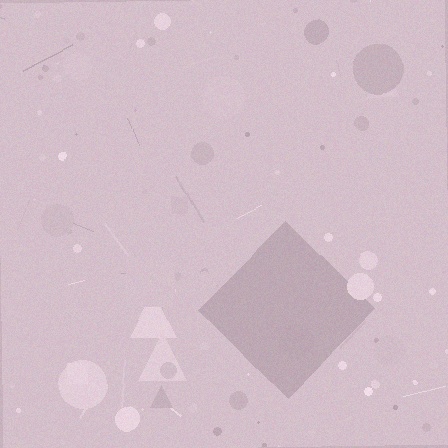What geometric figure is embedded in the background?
A diamond is embedded in the background.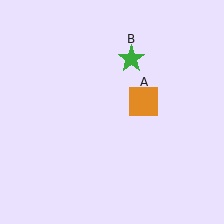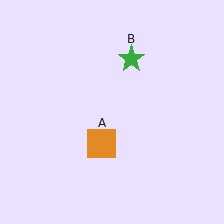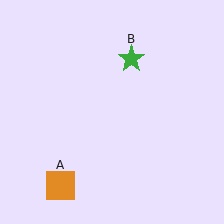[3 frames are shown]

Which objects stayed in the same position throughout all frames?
Green star (object B) remained stationary.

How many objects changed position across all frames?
1 object changed position: orange square (object A).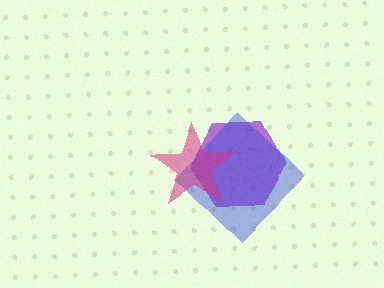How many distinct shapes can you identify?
There are 3 distinct shapes: a purple hexagon, a blue diamond, a magenta star.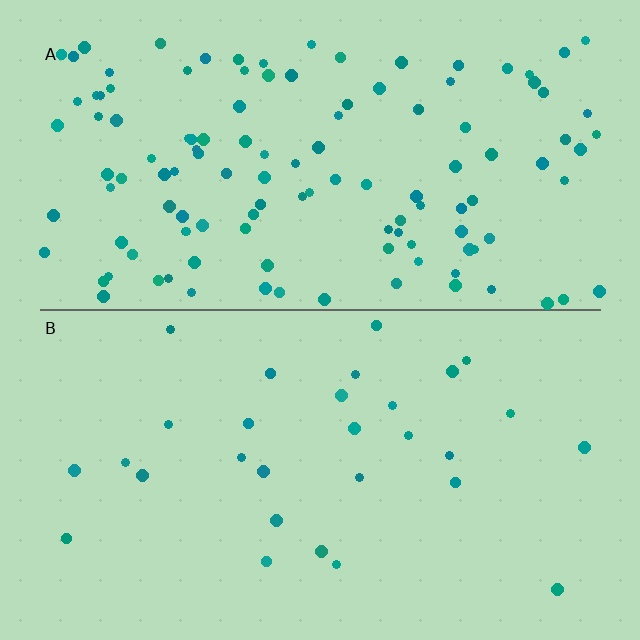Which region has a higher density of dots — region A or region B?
A (the top).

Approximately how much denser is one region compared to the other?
Approximately 4.3× — region A over region B.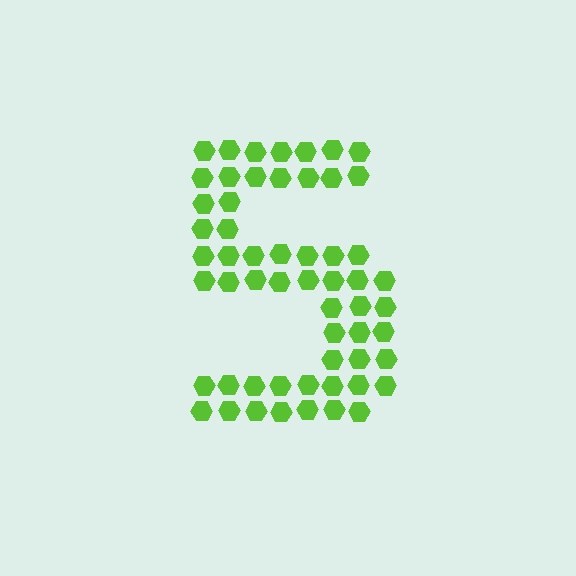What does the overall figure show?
The overall figure shows the digit 5.